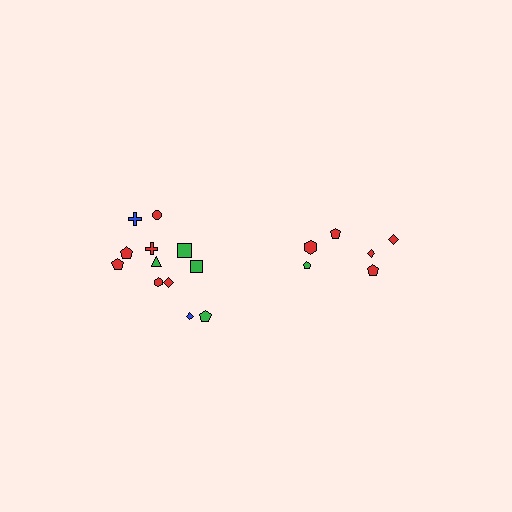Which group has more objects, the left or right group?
The left group.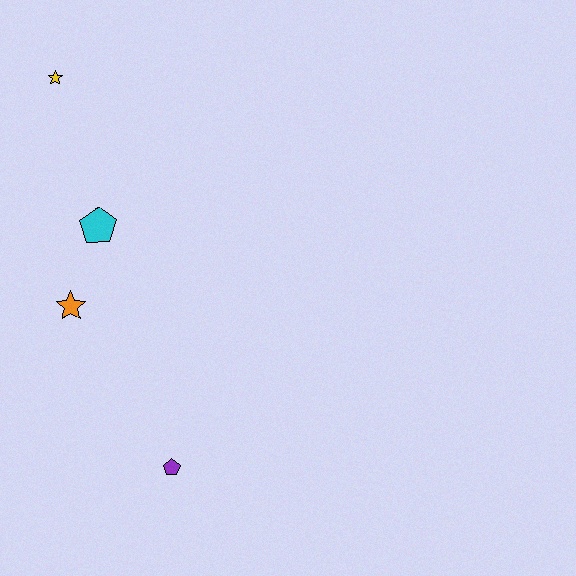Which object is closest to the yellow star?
The cyan pentagon is closest to the yellow star.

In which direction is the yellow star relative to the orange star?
The yellow star is above the orange star.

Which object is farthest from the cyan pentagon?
The purple pentagon is farthest from the cyan pentagon.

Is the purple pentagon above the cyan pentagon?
No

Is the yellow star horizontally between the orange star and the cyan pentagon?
No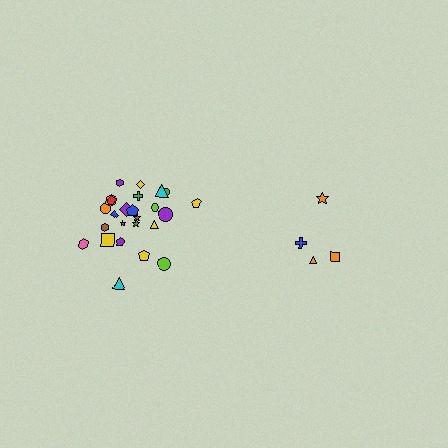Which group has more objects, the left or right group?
The left group.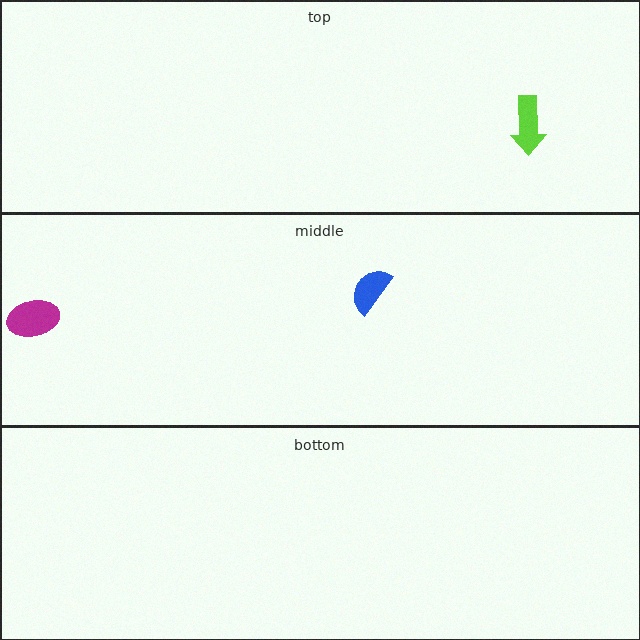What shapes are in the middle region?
The blue semicircle, the magenta ellipse.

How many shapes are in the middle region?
2.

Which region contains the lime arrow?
The top region.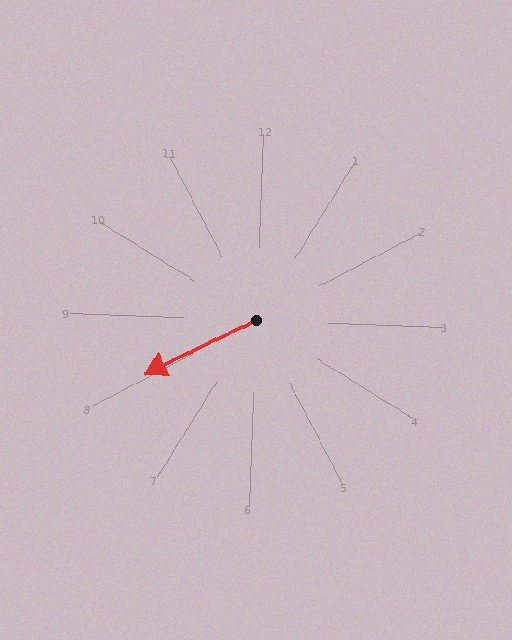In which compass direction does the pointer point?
Southwest.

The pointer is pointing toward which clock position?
Roughly 8 o'clock.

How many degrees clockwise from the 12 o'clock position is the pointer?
Approximately 242 degrees.